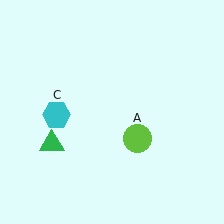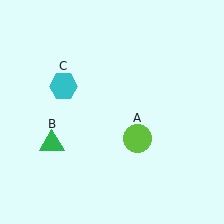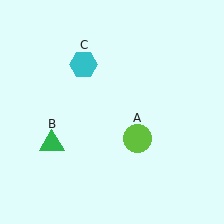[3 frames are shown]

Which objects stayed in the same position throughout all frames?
Lime circle (object A) and green triangle (object B) remained stationary.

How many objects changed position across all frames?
1 object changed position: cyan hexagon (object C).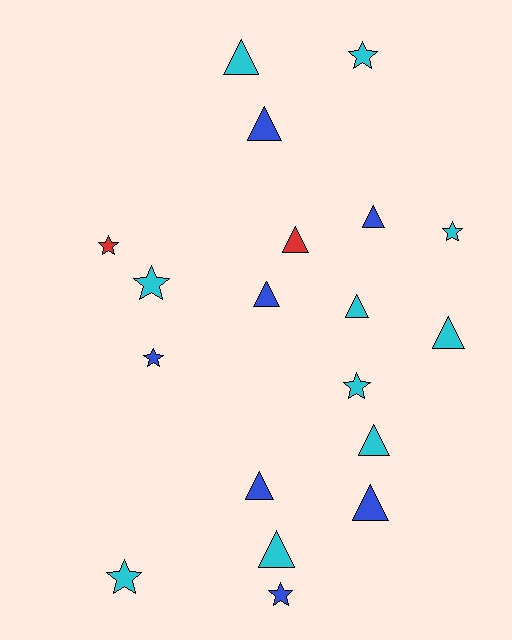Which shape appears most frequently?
Triangle, with 11 objects.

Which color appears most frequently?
Cyan, with 10 objects.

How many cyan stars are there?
There are 5 cyan stars.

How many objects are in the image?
There are 19 objects.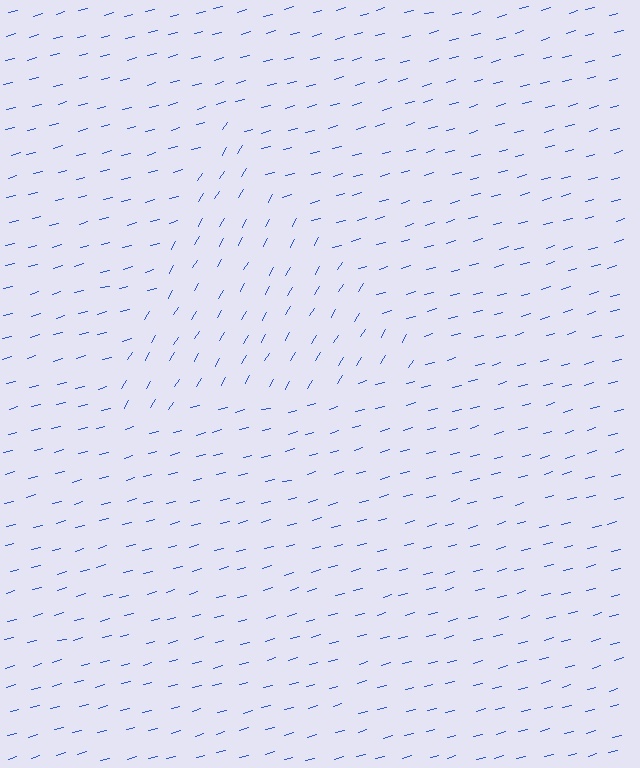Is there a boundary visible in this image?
Yes, there is a texture boundary formed by a change in line orientation.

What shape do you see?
I see a triangle.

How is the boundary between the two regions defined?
The boundary is defined purely by a change in line orientation (approximately 45 degrees difference). All lines are the same color and thickness.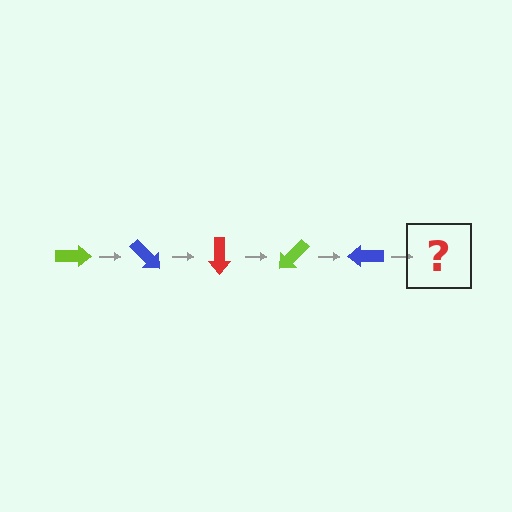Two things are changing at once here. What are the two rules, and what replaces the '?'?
The two rules are that it rotates 45 degrees each step and the color cycles through lime, blue, and red. The '?' should be a red arrow, rotated 225 degrees from the start.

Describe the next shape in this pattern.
It should be a red arrow, rotated 225 degrees from the start.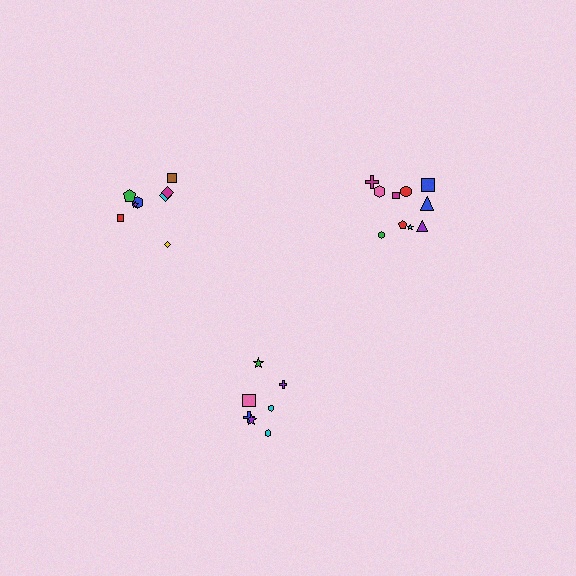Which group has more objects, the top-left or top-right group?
The top-right group.